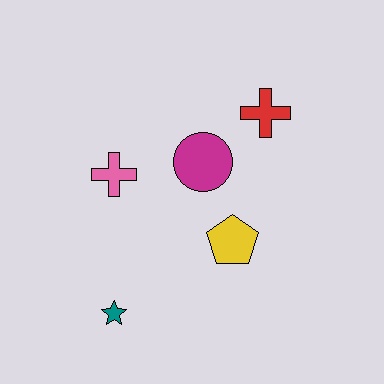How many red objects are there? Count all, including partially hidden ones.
There is 1 red object.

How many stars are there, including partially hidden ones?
There is 1 star.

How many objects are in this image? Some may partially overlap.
There are 5 objects.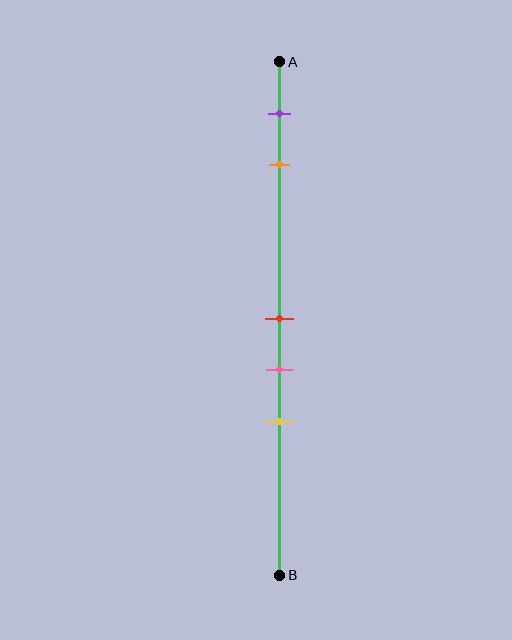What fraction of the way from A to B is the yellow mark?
The yellow mark is approximately 70% (0.7) of the way from A to B.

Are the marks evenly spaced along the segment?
No, the marks are not evenly spaced.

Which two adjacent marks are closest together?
The red and pink marks are the closest adjacent pair.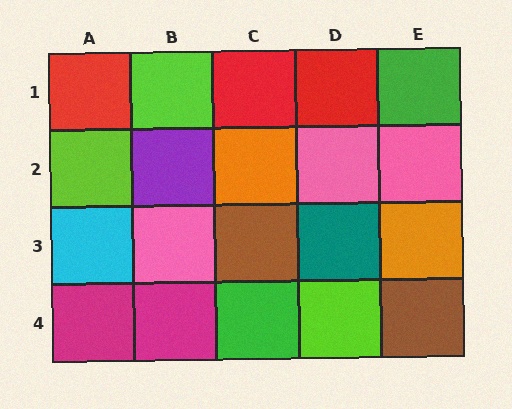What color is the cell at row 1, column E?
Green.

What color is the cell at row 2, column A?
Lime.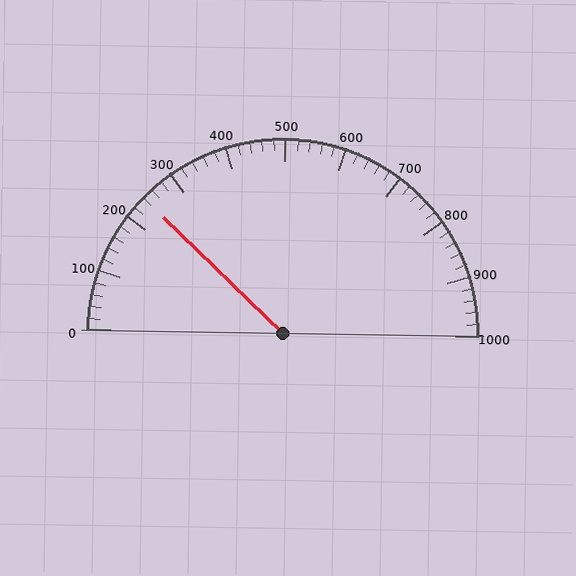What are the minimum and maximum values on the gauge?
The gauge ranges from 0 to 1000.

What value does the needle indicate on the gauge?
The needle indicates approximately 240.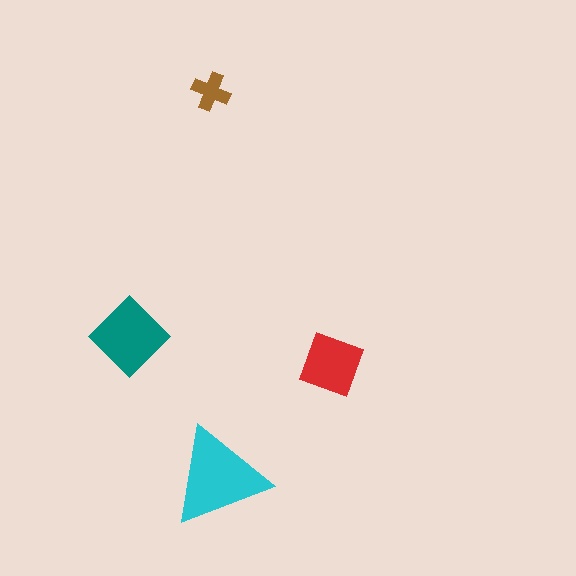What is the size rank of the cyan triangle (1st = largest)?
1st.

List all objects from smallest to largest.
The brown cross, the red square, the teal diamond, the cyan triangle.